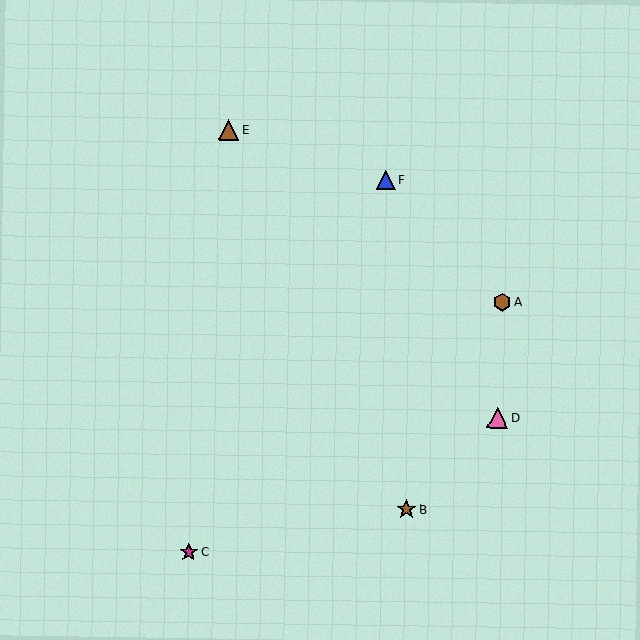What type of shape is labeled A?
Shape A is a brown hexagon.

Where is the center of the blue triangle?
The center of the blue triangle is at (386, 180).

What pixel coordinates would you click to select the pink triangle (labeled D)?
Click at (497, 417) to select the pink triangle D.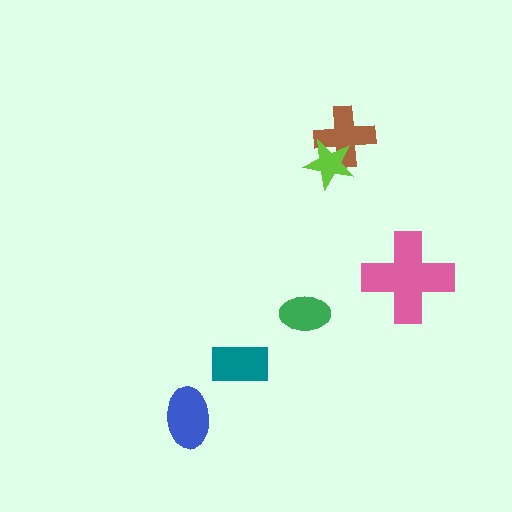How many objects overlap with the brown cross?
1 object overlaps with the brown cross.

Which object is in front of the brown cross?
The lime star is in front of the brown cross.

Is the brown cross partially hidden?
Yes, it is partially covered by another shape.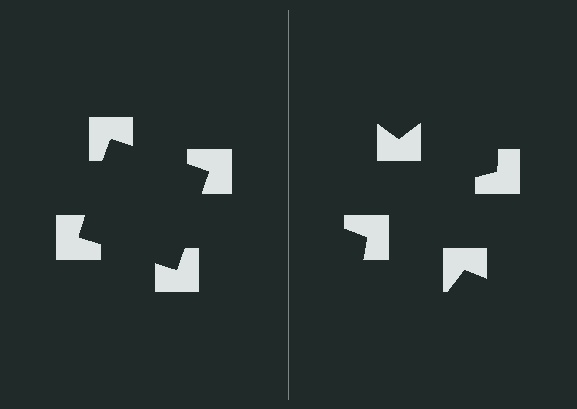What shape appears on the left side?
An illusory square.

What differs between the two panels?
The notched squares are positioned identically on both sides; only the wedge orientations differ. On the left they align to a square; on the right they are misaligned.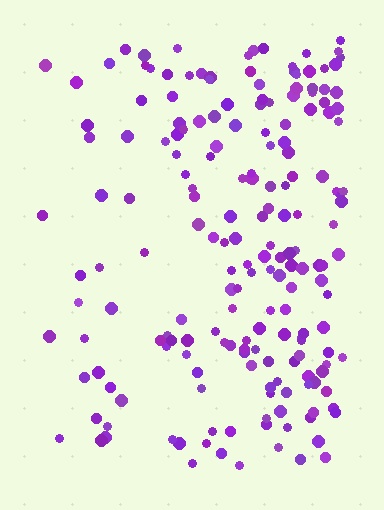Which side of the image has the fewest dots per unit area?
The left.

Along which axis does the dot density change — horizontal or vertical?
Horizontal.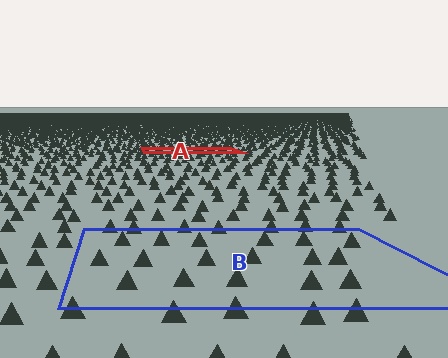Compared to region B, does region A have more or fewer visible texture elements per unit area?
Region A has more texture elements per unit area — they are packed more densely because it is farther away.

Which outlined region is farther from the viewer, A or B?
Region A is farther from the viewer — the texture elements inside it appear smaller and more densely packed.